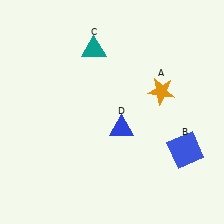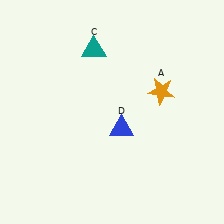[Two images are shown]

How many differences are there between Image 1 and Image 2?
There is 1 difference between the two images.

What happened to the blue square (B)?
The blue square (B) was removed in Image 2. It was in the bottom-right area of Image 1.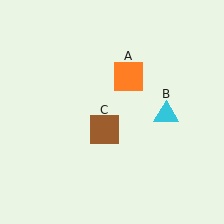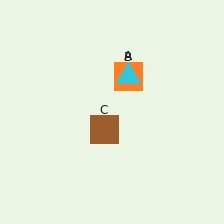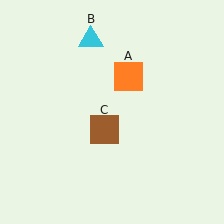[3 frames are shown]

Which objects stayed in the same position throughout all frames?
Orange square (object A) and brown square (object C) remained stationary.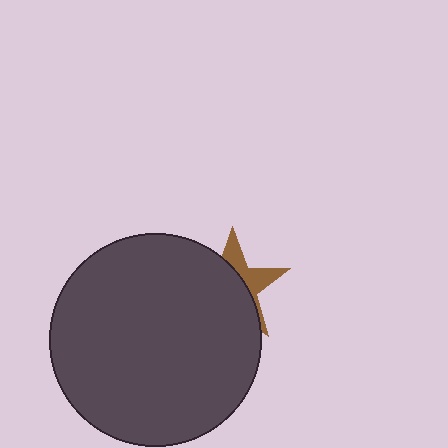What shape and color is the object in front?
The object in front is a dark gray circle.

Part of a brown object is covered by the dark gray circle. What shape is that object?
It is a star.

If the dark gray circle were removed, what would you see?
You would see the complete brown star.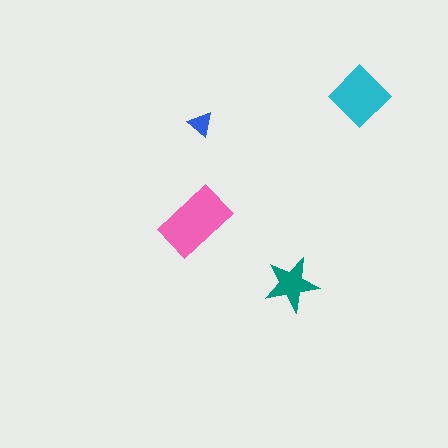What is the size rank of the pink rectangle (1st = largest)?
1st.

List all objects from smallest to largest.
The blue triangle, the teal star, the cyan diamond, the pink rectangle.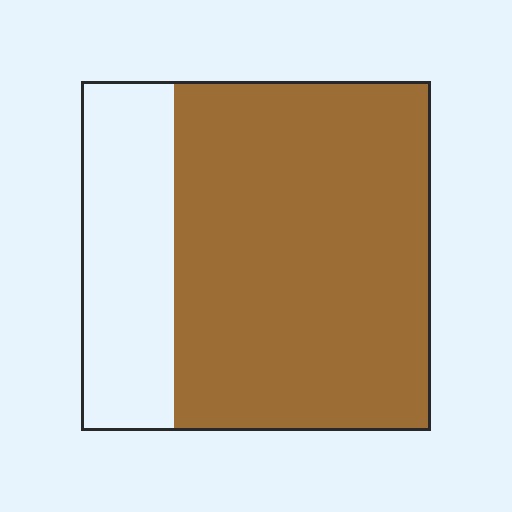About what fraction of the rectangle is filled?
About three quarters (3/4).